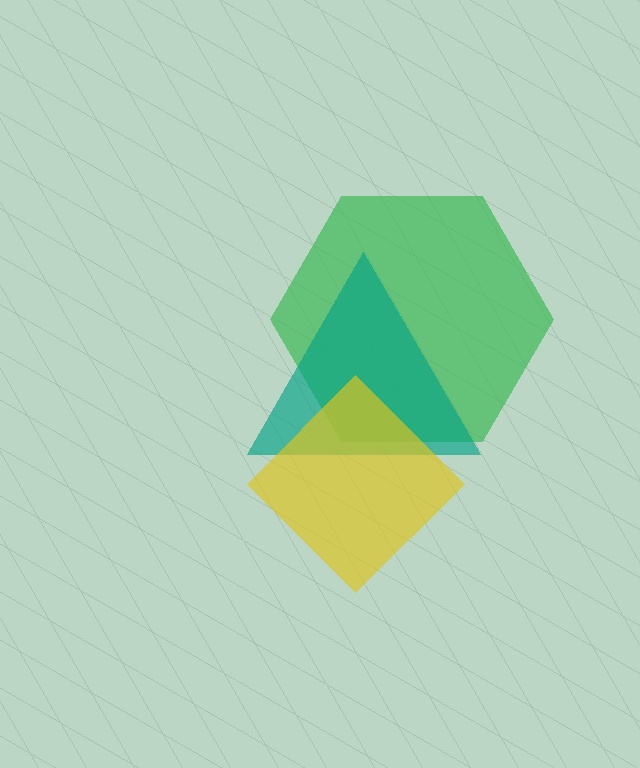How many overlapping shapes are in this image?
There are 3 overlapping shapes in the image.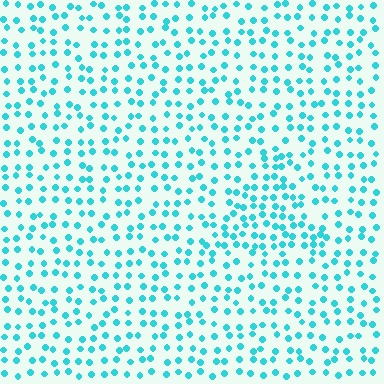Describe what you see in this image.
The image contains small cyan elements arranged at two different densities. A triangle-shaped region is visible where the elements are more densely packed than the surrounding area.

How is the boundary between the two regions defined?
The boundary is defined by a change in element density (approximately 1.6x ratio). All elements are the same color, size, and shape.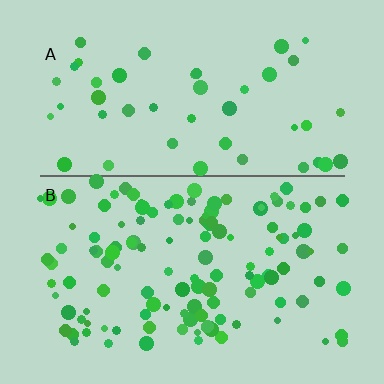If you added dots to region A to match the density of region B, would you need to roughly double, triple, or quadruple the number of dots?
Approximately triple.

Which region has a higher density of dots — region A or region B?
B (the bottom).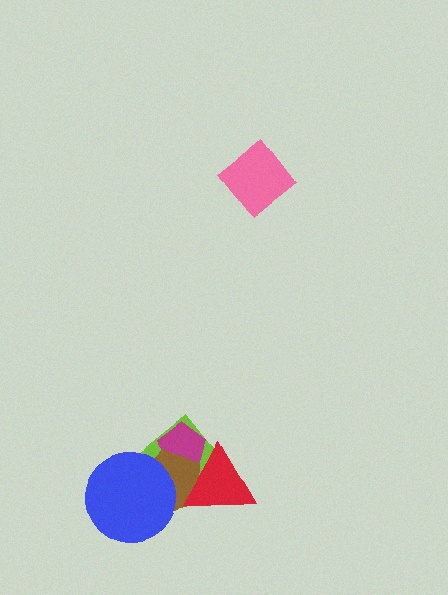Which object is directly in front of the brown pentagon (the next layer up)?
The blue circle is directly in front of the brown pentagon.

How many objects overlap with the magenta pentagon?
3 objects overlap with the magenta pentagon.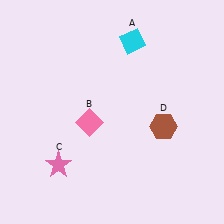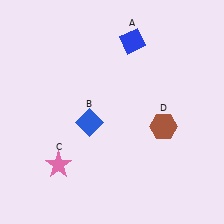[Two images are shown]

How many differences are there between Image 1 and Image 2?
There are 2 differences between the two images.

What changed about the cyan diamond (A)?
In Image 1, A is cyan. In Image 2, it changed to blue.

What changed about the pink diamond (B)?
In Image 1, B is pink. In Image 2, it changed to blue.